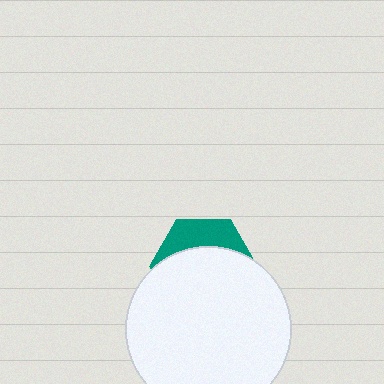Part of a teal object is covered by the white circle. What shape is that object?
It is a hexagon.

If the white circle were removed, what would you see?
You would see the complete teal hexagon.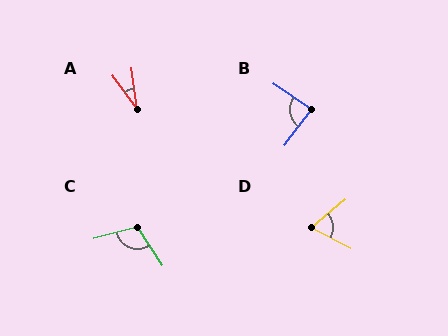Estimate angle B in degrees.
Approximately 88 degrees.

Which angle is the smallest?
A, at approximately 30 degrees.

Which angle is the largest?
C, at approximately 108 degrees.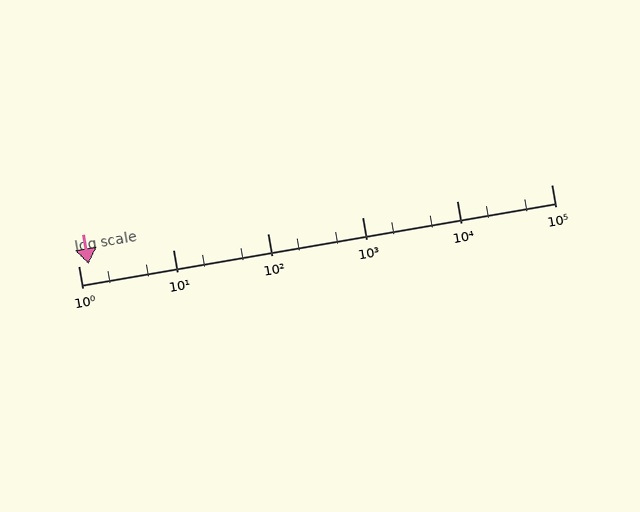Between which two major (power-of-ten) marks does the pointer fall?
The pointer is between 1 and 10.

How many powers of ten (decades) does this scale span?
The scale spans 5 decades, from 1 to 100000.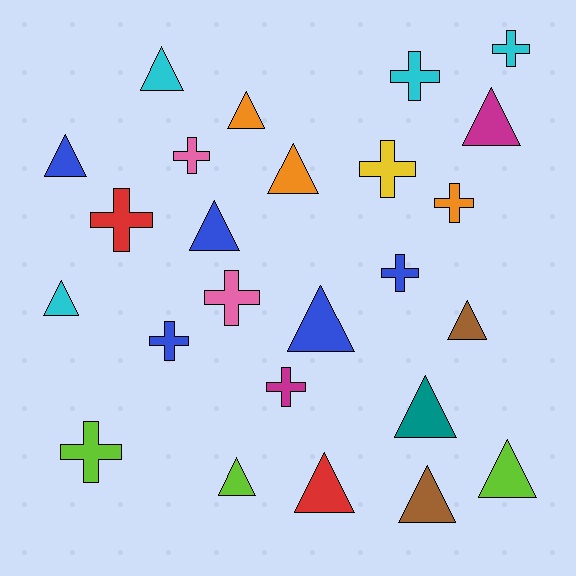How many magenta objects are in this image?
There are 2 magenta objects.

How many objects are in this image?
There are 25 objects.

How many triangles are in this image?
There are 14 triangles.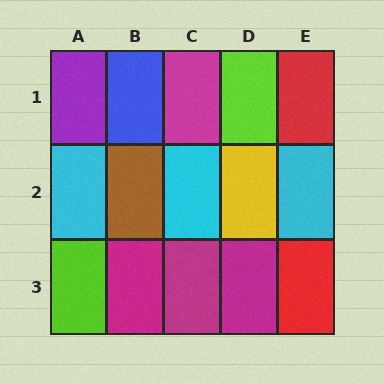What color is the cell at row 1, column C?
Magenta.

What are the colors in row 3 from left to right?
Lime, magenta, magenta, magenta, red.